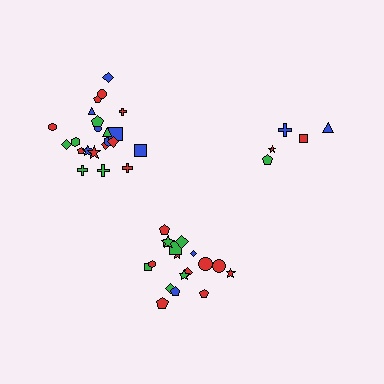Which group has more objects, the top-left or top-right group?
The top-left group.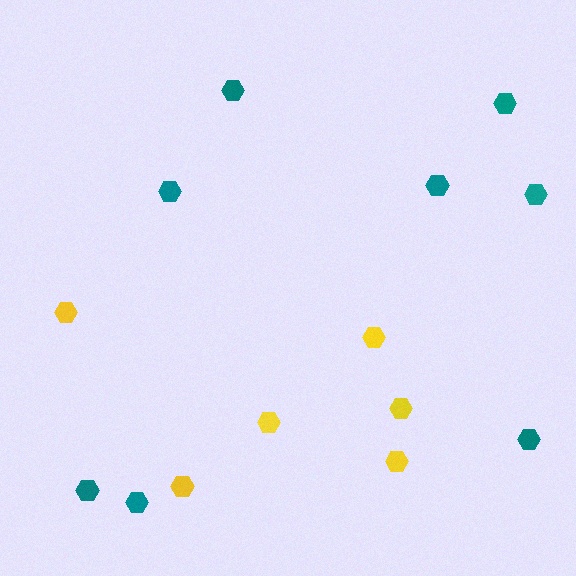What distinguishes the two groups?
There are 2 groups: one group of yellow hexagons (6) and one group of teal hexagons (8).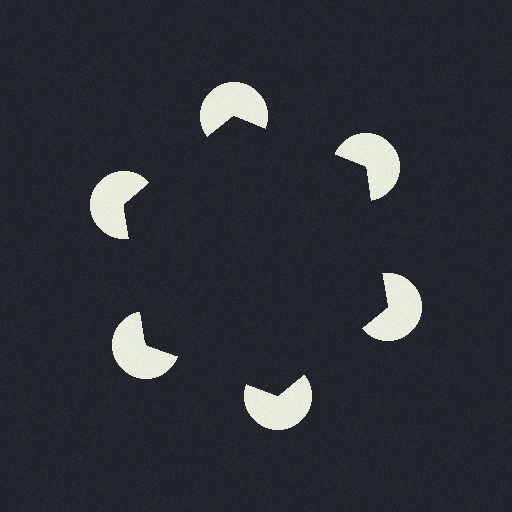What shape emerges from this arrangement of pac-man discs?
An illusory hexagon — its edges are inferred from the aligned wedge cuts in the pac-man discs, not physically drawn.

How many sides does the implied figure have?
6 sides.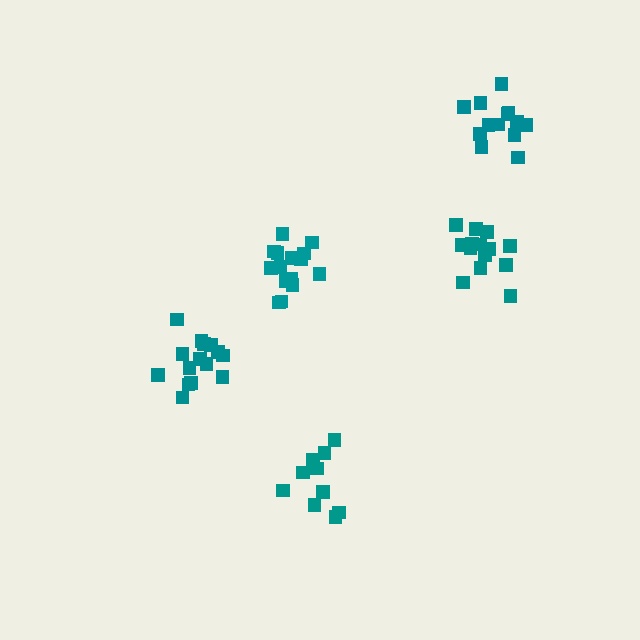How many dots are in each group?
Group 1: 11 dots, Group 2: 16 dots, Group 3: 15 dots, Group 4: 14 dots, Group 5: 13 dots (69 total).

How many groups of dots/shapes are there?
There are 5 groups.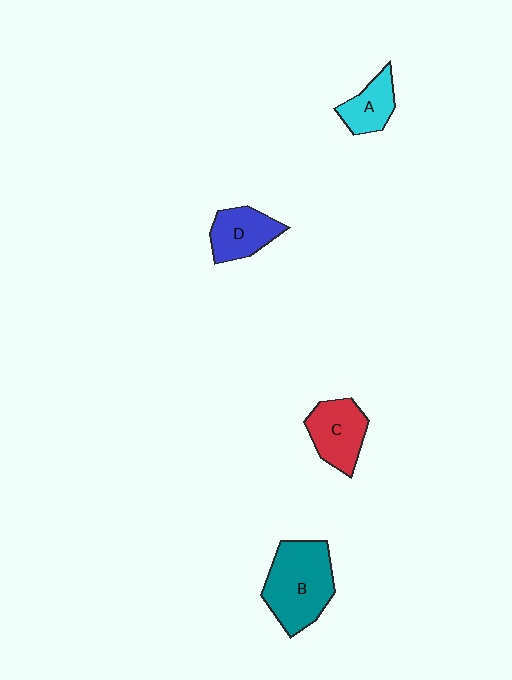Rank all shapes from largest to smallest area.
From largest to smallest: B (teal), C (red), D (blue), A (cyan).